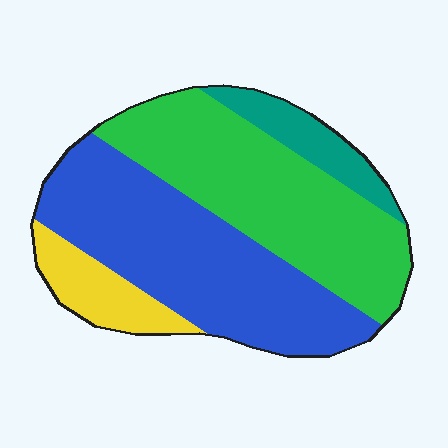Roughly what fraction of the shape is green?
Green covers about 40% of the shape.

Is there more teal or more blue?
Blue.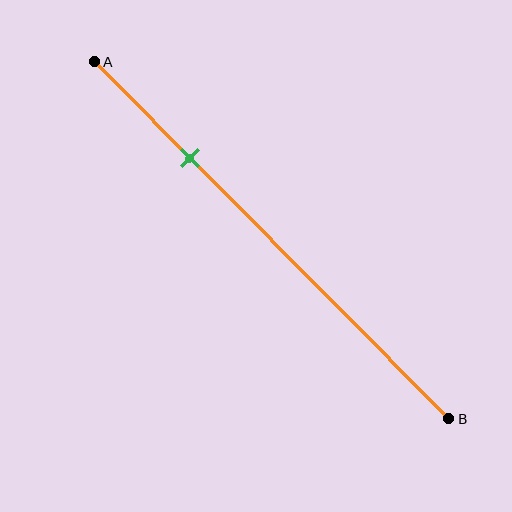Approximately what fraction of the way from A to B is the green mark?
The green mark is approximately 25% of the way from A to B.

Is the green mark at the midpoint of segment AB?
No, the mark is at about 25% from A, not at the 50% midpoint.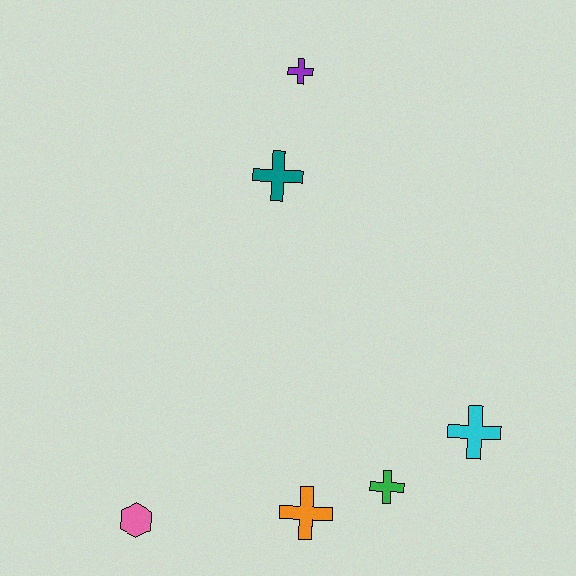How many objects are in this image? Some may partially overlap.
There are 6 objects.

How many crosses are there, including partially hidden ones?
There are 5 crosses.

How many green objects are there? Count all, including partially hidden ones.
There is 1 green object.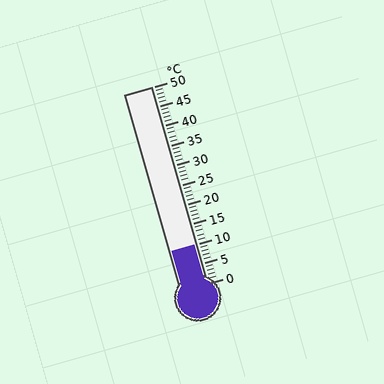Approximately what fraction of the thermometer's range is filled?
The thermometer is filled to approximately 20% of its range.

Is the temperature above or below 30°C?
The temperature is below 30°C.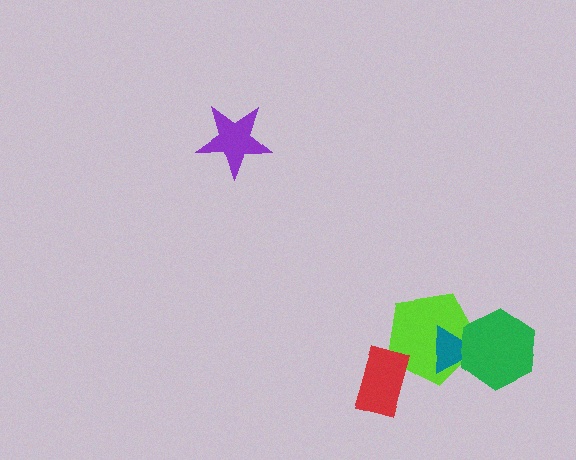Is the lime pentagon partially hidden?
Yes, it is partially covered by another shape.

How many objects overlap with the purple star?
0 objects overlap with the purple star.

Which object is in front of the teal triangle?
The green hexagon is in front of the teal triangle.